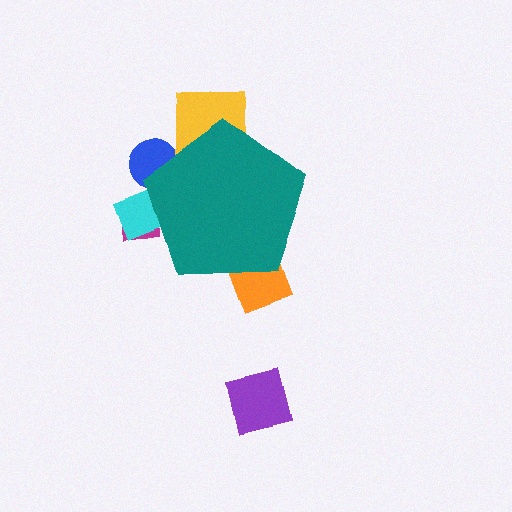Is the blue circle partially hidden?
Yes, the blue circle is partially hidden behind the teal pentagon.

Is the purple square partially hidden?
No, the purple square is fully visible.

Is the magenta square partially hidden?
Yes, the magenta square is partially hidden behind the teal pentagon.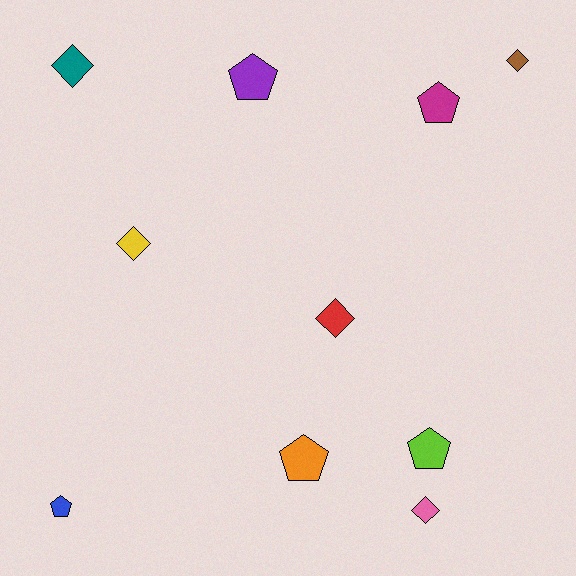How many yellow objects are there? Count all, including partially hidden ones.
There is 1 yellow object.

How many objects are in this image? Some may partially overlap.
There are 10 objects.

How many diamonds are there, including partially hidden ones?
There are 5 diamonds.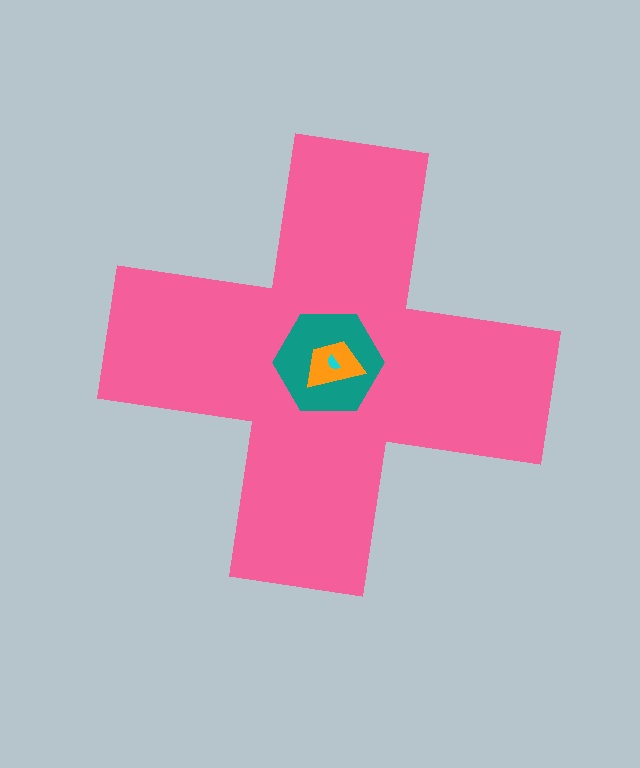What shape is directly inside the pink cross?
The teal hexagon.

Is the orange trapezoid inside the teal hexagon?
Yes.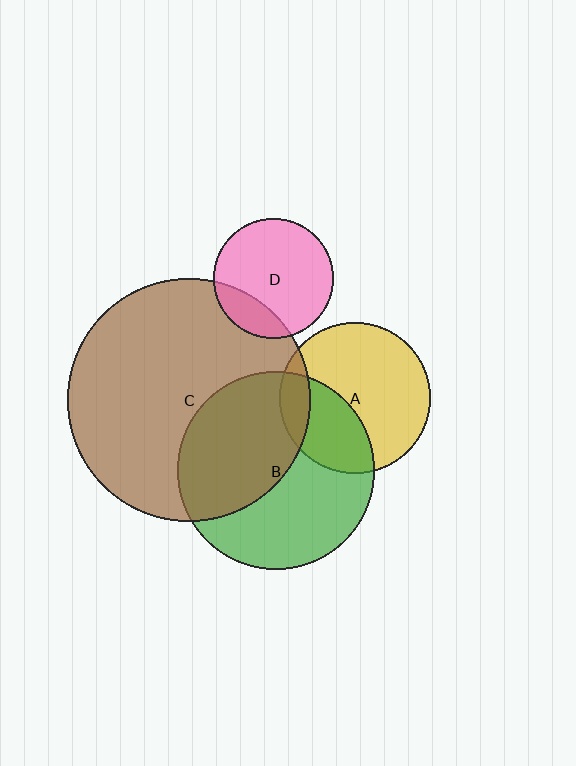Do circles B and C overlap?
Yes.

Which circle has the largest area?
Circle C (brown).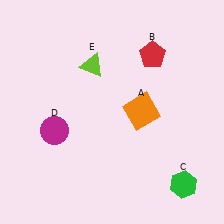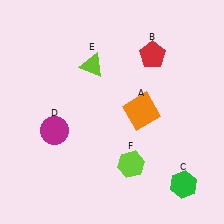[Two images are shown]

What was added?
A lime hexagon (F) was added in Image 2.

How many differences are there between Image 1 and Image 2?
There is 1 difference between the two images.